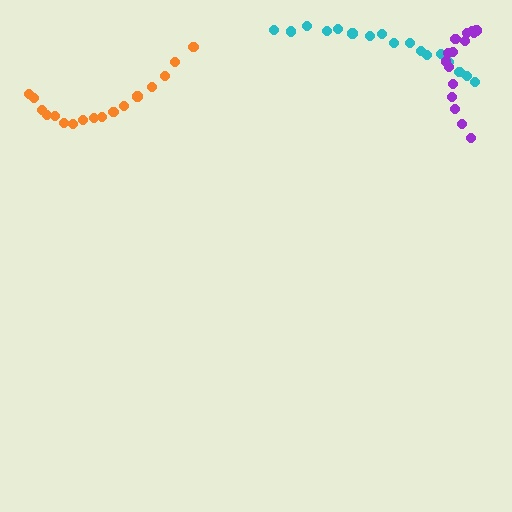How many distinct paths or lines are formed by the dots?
There are 3 distinct paths.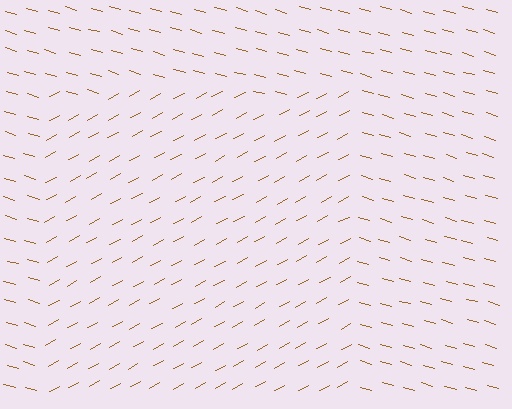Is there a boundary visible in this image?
Yes, there is a texture boundary formed by a change in line orientation.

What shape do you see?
I see a rectangle.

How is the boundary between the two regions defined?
The boundary is defined purely by a change in line orientation (approximately 45 degrees difference). All lines are the same color and thickness.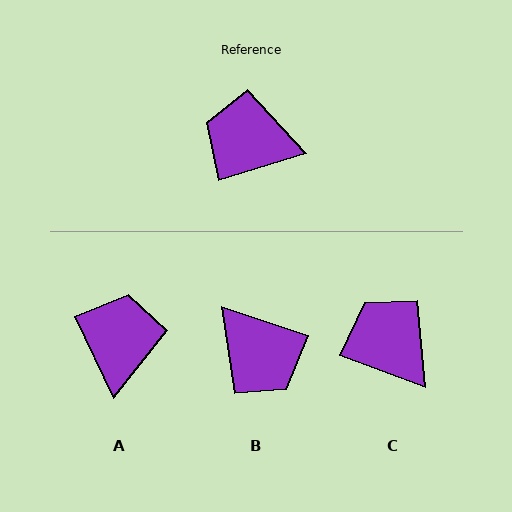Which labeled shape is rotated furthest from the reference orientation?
B, about 145 degrees away.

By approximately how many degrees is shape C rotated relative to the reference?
Approximately 37 degrees clockwise.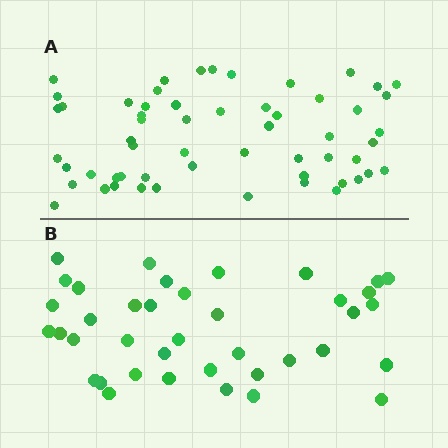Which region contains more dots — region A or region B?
Region A (the top region) has more dots.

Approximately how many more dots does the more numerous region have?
Region A has approximately 20 more dots than region B.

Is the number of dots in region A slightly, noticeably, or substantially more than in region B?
Region A has substantially more. The ratio is roughly 1.5 to 1.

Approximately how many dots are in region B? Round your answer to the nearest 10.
About 40 dots. (The exact count is 39, which rounds to 40.)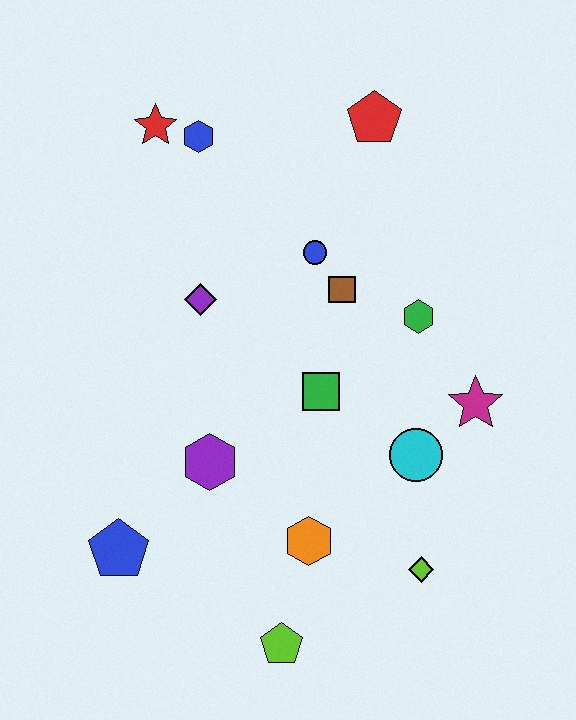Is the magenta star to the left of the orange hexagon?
No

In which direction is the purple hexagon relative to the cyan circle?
The purple hexagon is to the left of the cyan circle.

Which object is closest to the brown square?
The blue circle is closest to the brown square.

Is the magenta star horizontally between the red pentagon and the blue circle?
No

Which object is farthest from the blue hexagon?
The lime pentagon is farthest from the blue hexagon.